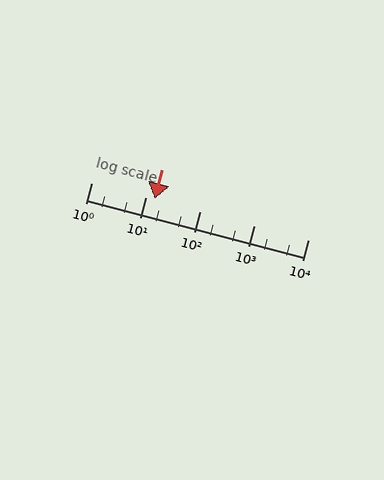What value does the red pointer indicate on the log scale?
The pointer indicates approximately 15.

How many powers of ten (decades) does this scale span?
The scale spans 4 decades, from 1 to 10000.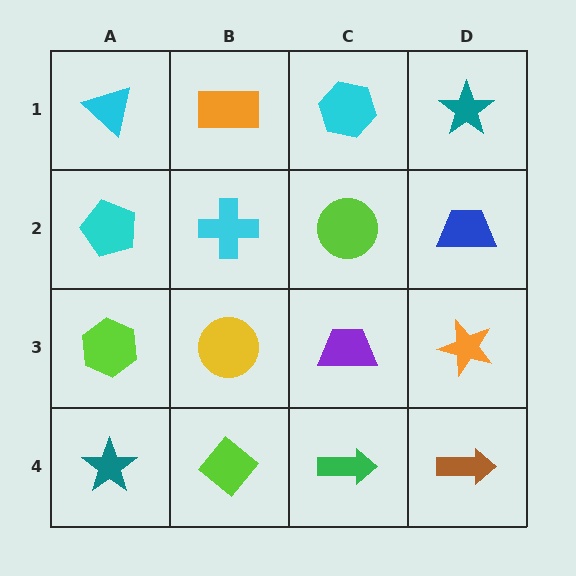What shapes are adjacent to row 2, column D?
A teal star (row 1, column D), an orange star (row 3, column D), a lime circle (row 2, column C).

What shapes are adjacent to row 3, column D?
A blue trapezoid (row 2, column D), a brown arrow (row 4, column D), a purple trapezoid (row 3, column C).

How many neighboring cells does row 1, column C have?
3.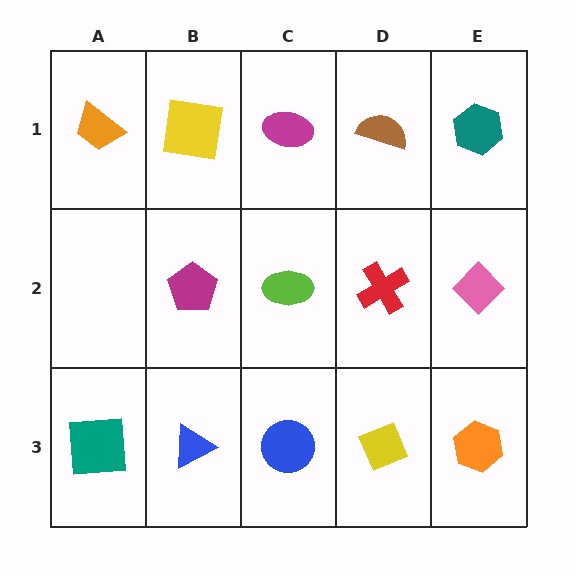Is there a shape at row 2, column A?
No, that cell is empty.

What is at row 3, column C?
A blue circle.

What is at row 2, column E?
A pink diamond.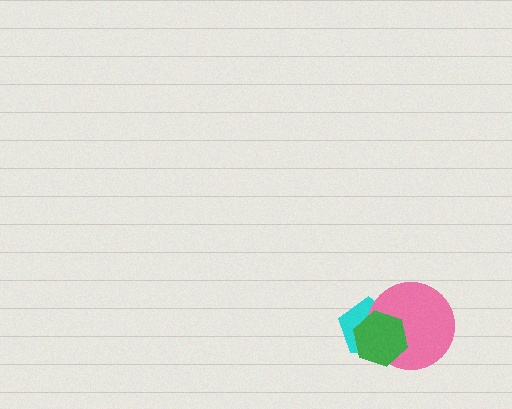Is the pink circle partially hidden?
Yes, it is partially covered by another shape.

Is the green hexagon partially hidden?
No, no other shape covers it.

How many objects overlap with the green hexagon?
2 objects overlap with the green hexagon.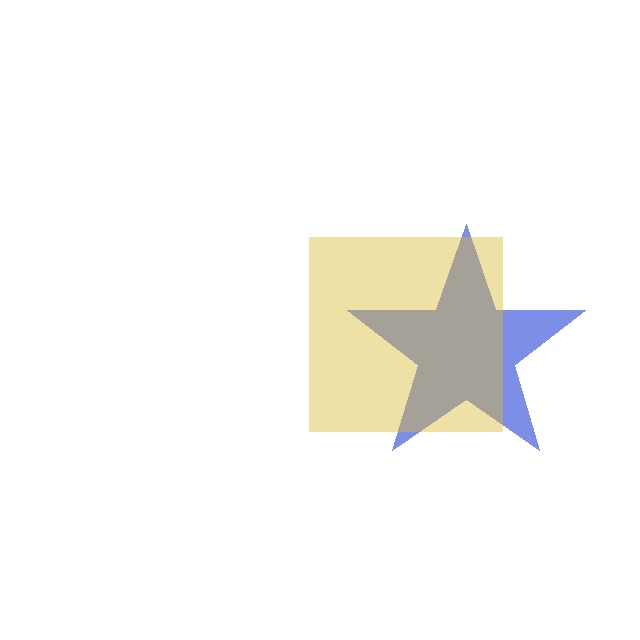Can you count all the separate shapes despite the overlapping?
Yes, there are 2 separate shapes.